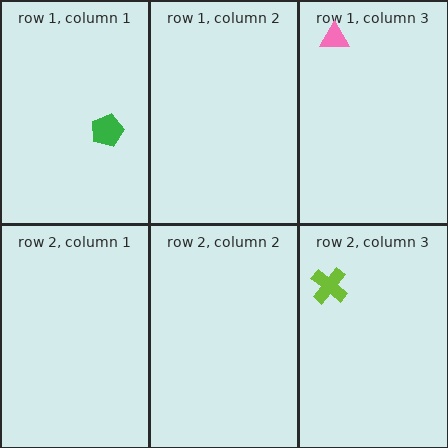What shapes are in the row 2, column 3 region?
The lime cross.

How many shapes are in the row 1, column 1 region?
1.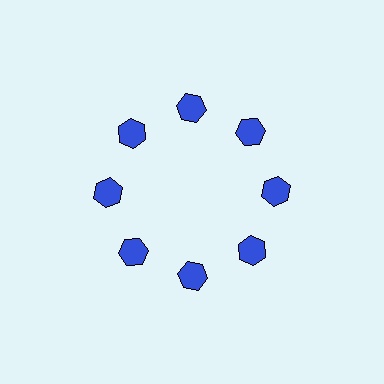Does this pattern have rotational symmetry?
Yes, this pattern has 8-fold rotational symmetry. It looks the same after rotating 45 degrees around the center.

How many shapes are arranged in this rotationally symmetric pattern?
There are 8 shapes, arranged in 8 groups of 1.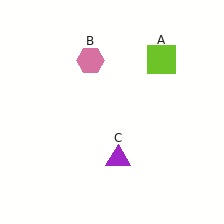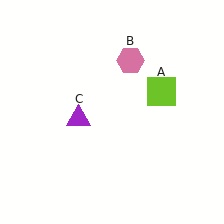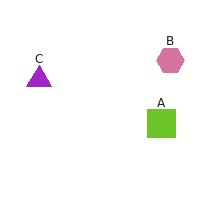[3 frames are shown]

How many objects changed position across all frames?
3 objects changed position: lime square (object A), pink hexagon (object B), purple triangle (object C).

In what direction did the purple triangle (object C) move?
The purple triangle (object C) moved up and to the left.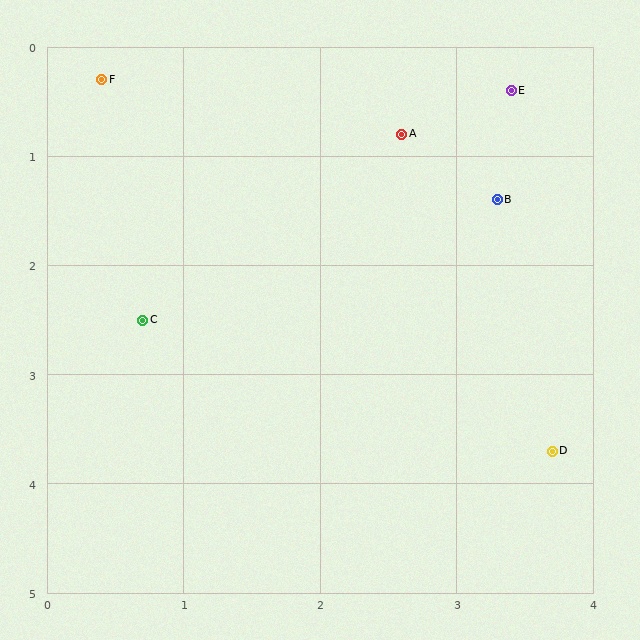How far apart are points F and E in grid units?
Points F and E are about 3.0 grid units apart.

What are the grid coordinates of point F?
Point F is at approximately (0.4, 0.3).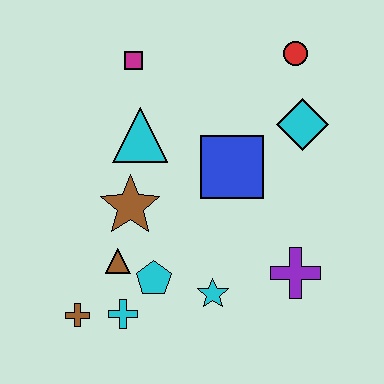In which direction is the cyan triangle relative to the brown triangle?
The cyan triangle is above the brown triangle.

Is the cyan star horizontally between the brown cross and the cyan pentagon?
No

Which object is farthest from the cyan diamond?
The brown cross is farthest from the cyan diamond.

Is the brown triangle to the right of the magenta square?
No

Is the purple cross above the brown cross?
Yes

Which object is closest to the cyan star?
The cyan pentagon is closest to the cyan star.